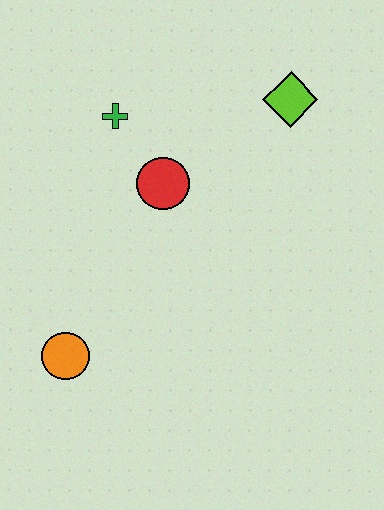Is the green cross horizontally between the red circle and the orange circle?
Yes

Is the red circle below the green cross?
Yes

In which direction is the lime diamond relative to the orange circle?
The lime diamond is above the orange circle.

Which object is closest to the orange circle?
The red circle is closest to the orange circle.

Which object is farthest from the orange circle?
The lime diamond is farthest from the orange circle.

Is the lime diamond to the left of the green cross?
No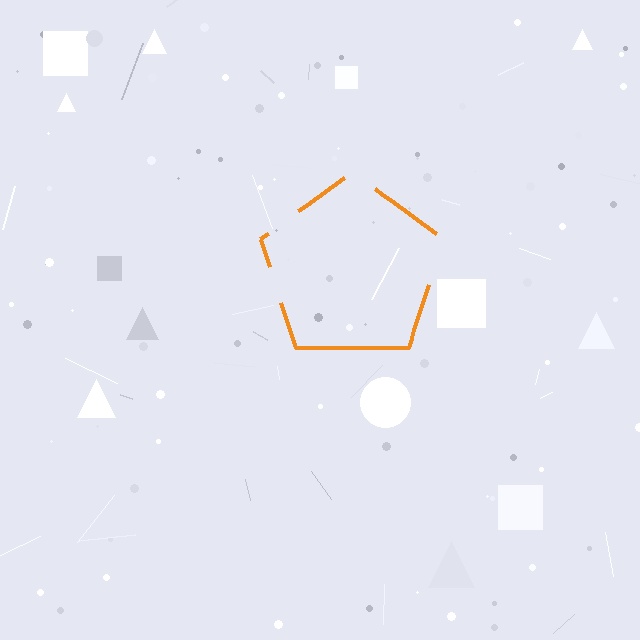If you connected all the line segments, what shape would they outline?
They would outline a pentagon.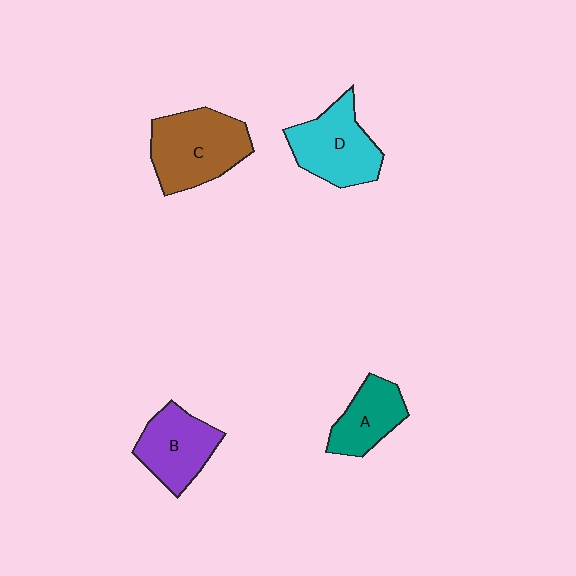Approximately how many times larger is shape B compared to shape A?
Approximately 1.2 times.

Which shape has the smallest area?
Shape A (teal).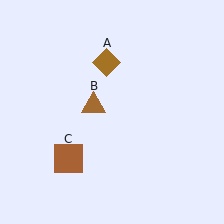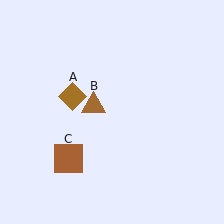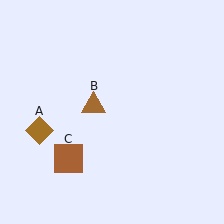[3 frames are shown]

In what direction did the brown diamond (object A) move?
The brown diamond (object A) moved down and to the left.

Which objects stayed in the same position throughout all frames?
Brown triangle (object B) and brown square (object C) remained stationary.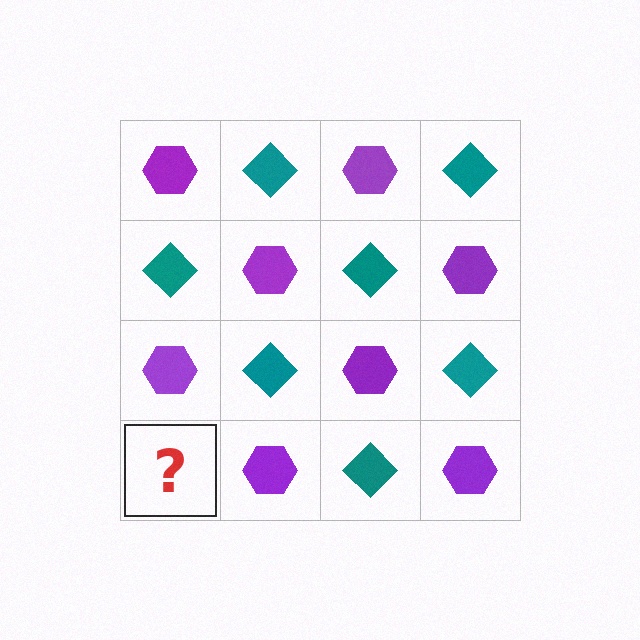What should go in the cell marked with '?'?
The missing cell should contain a teal diamond.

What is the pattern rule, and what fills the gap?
The rule is that it alternates purple hexagon and teal diamond in a checkerboard pattern. The gap should be filled with a teal diamond.